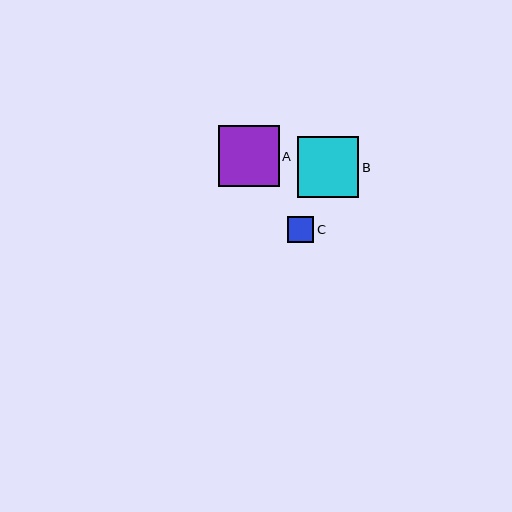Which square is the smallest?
Square C is the smallest with a size of approximately 26 pixels.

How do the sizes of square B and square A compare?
Square B and square A are approximately the same size.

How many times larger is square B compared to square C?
Square B is approximately 2.3 times the size of square C.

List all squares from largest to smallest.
From largest to smallest: B, A, C.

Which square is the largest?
Square B is the largest with a size of approximately 61 pixels.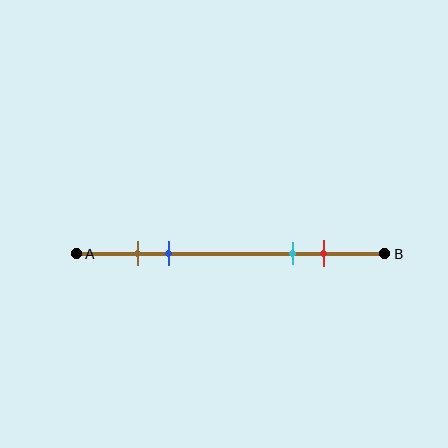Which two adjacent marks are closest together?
The brown and blue marks are the closest adjacent pair.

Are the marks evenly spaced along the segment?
No, the marks are not evenly spaced.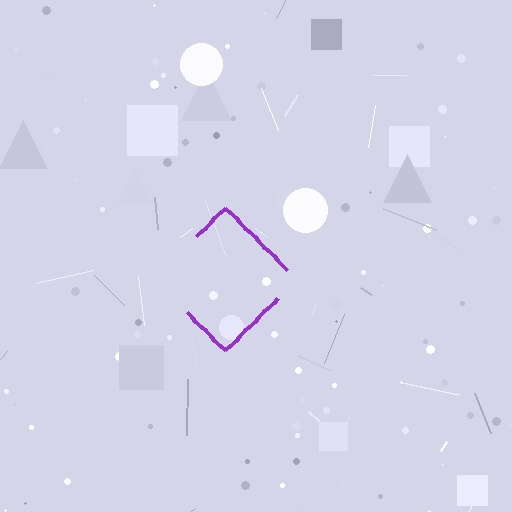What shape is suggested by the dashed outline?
The dashed outline suggests a diamond.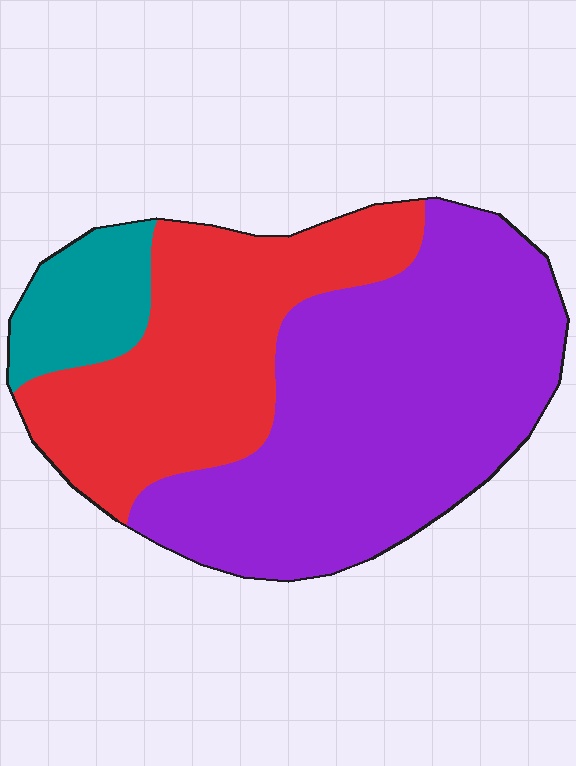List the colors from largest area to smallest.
From largest to smallest: purple, red, teal.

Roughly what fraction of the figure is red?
Red takes up between a quarter and a half of the figure.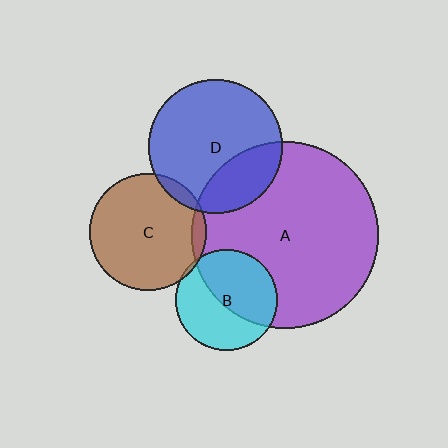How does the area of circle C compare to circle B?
Approximately 1.3 times.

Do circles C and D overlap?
Yes.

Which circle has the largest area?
Circle A (purple).